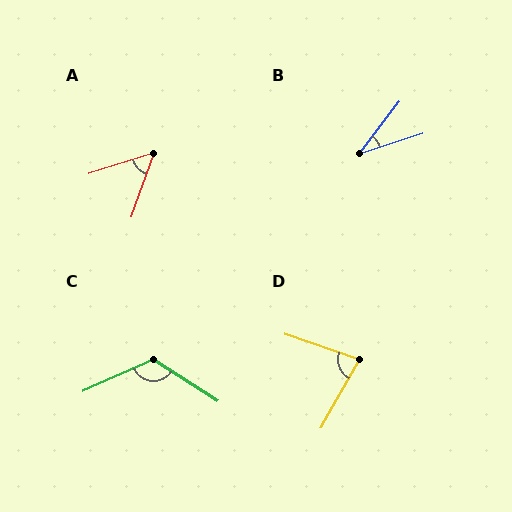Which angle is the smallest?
B, at approximately 34 degrees.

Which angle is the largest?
C, at approximately 124 degrees.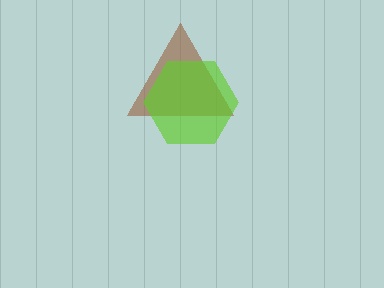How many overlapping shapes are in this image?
There are 2 overlapping shapes in the image.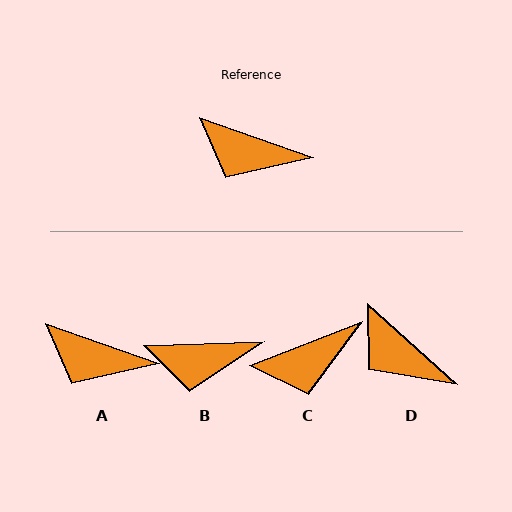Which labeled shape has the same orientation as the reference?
A.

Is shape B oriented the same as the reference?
No, it is off by about 21 degrees.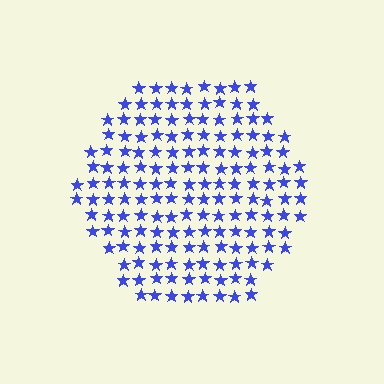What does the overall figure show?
The overall figure shows a hexagon.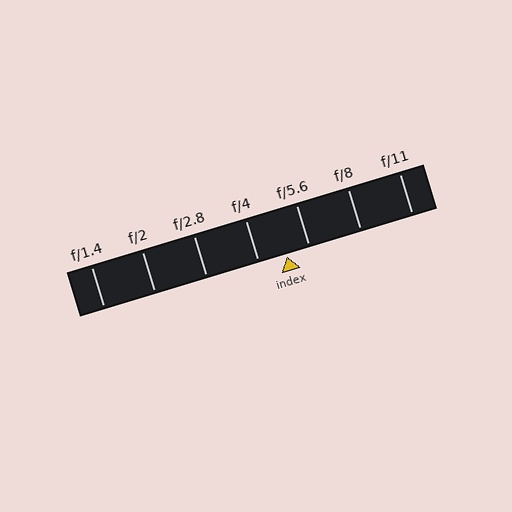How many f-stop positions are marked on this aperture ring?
There are 7 f-stop positions marked.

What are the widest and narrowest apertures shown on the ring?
The widest aperture shown is f/1.4 and the narrowest is f/11.